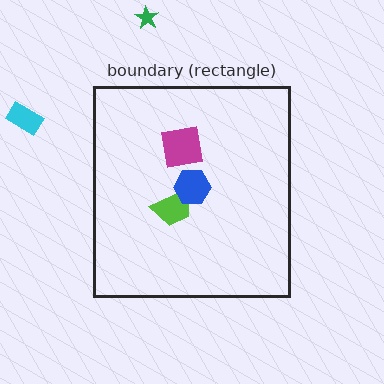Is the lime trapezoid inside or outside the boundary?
Inside.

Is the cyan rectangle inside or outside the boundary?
Outside.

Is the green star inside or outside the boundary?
Outside.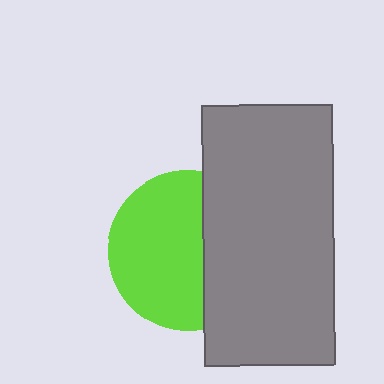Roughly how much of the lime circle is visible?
About half of it is visible (roughly 61%).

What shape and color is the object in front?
The object in front is a gray rectangle.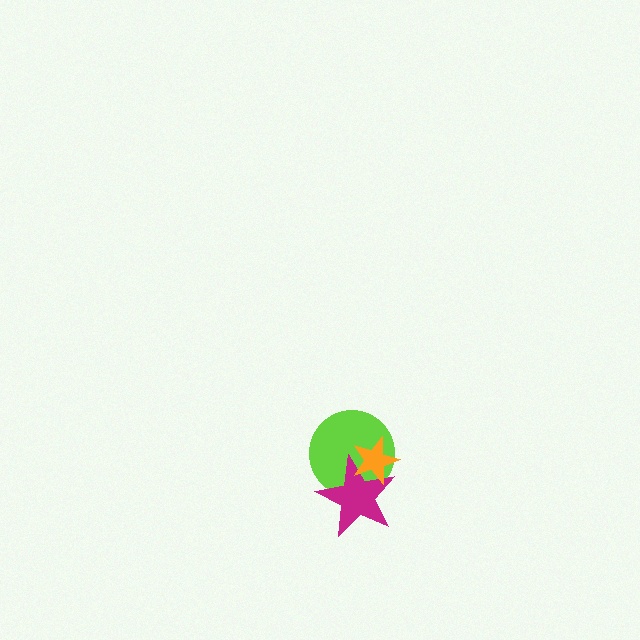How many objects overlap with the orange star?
2 objects overlap with the orange star.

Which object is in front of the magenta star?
The orange star is in front of the magenta star.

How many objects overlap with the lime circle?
2 objects overlap with the lime circle.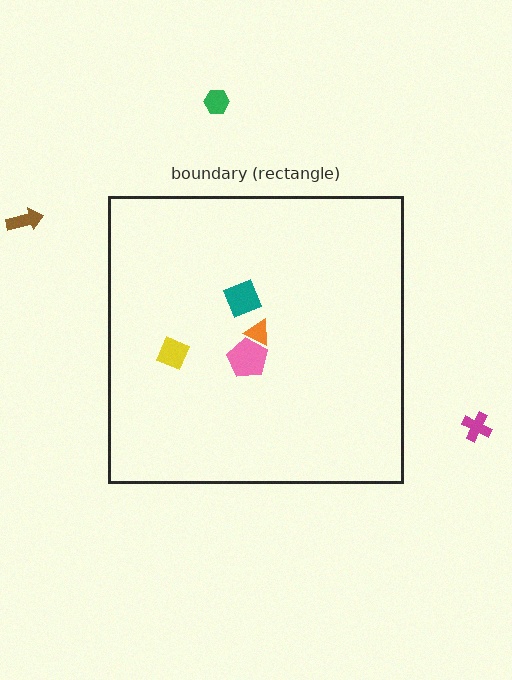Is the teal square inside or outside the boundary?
Inside.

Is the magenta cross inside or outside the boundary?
Outside.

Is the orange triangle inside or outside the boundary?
Inside.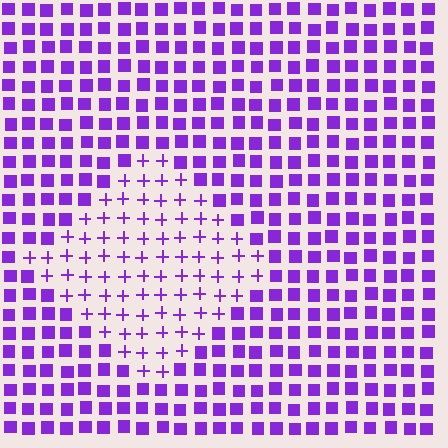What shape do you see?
I see a diamond.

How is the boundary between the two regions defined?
The boundary is defined by a change in element shape: plus signs inside vs. squares outside. All elements share the same color and spacing.